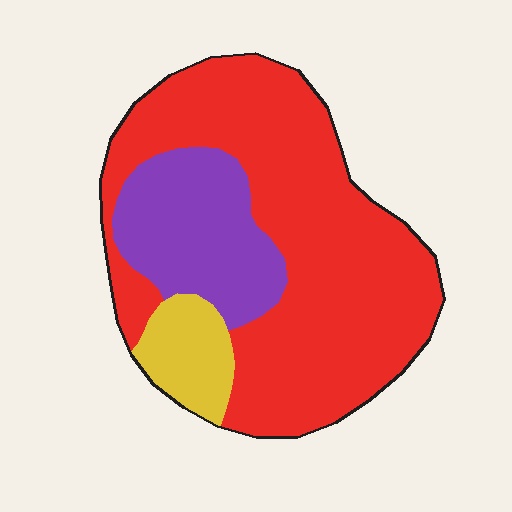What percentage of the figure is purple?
Purple takes up about one fifth (1/5) of the figure.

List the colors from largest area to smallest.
From largest to smallest: red, purple, yellow.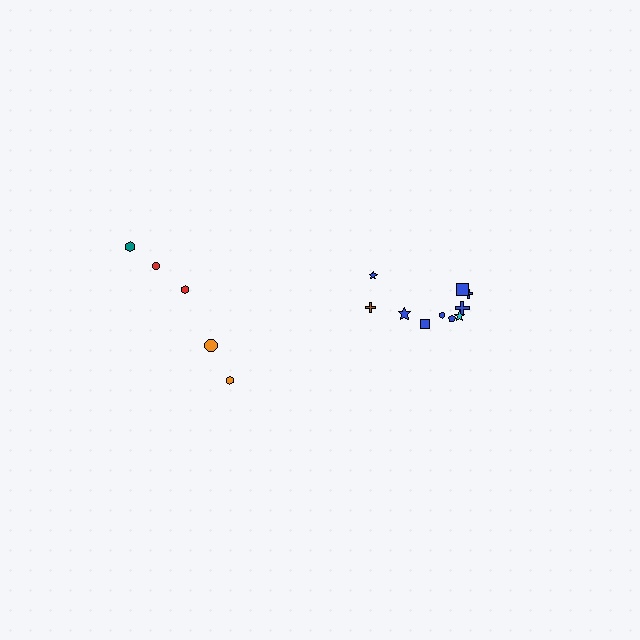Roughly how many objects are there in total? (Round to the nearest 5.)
Roughly 15 objects in total.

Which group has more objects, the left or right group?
The right group.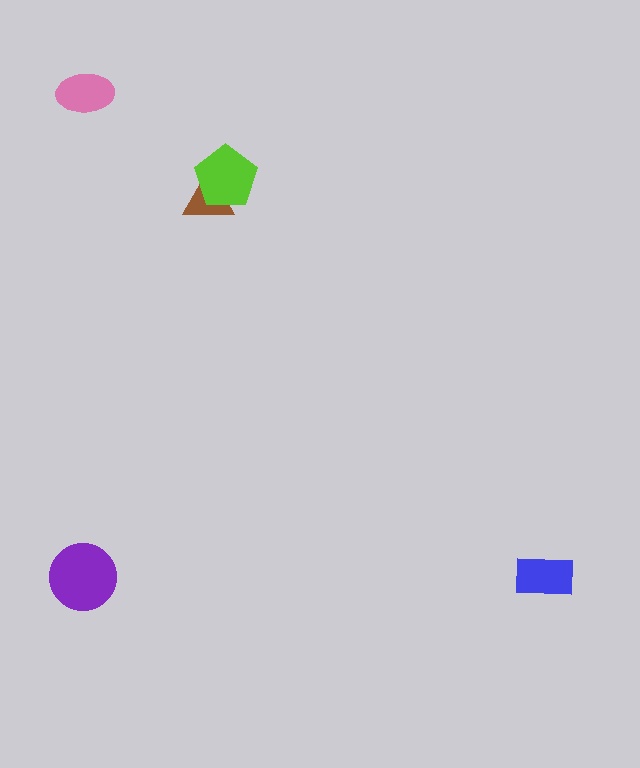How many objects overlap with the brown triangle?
1 object overlaps with the brown triangle.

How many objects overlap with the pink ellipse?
0 objects overlap with the pink ellipse.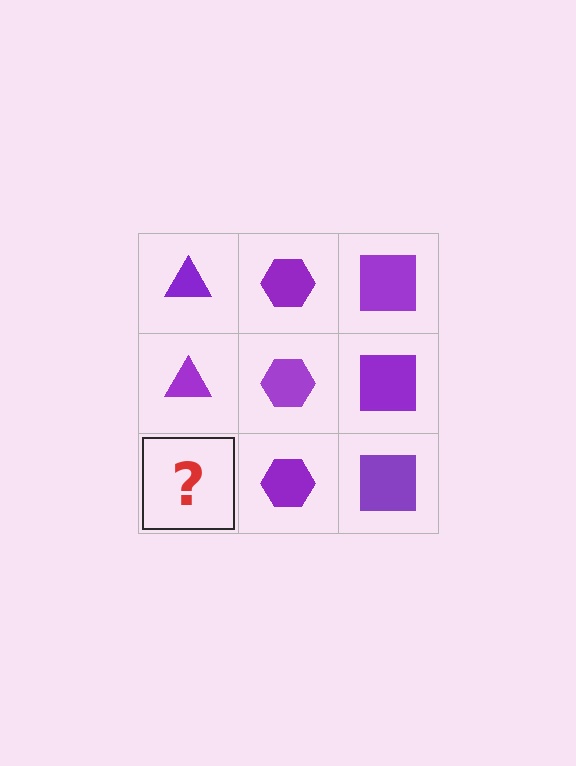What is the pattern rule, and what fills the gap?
The rule is that each column has a consistent shape. The gap should be filled with a purple triangle.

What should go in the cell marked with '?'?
The missing cell should contain a purple triangle.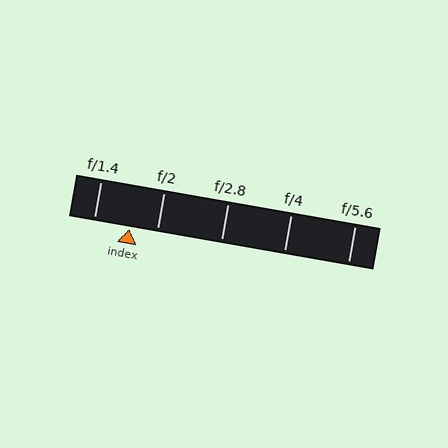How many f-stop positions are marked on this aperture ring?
There are 5 f-stop positions marked.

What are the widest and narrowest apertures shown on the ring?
The widest aperture shown is f/1.4 and the narrowest is f/5.6.